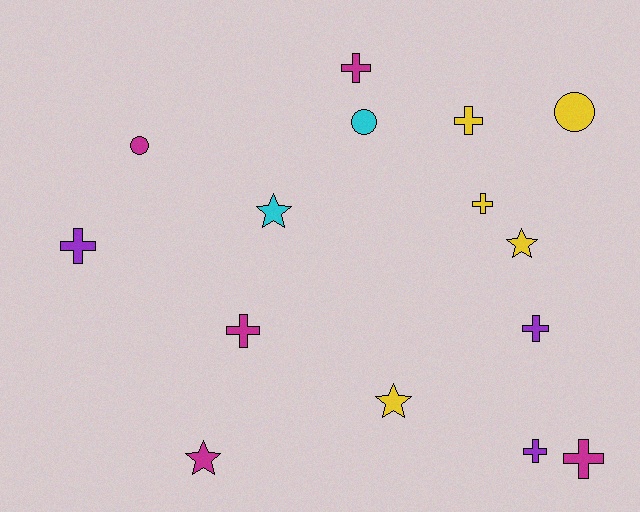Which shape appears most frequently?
Cross, with 8 objects.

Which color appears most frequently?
Magenta, with 5 objects.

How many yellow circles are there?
There is 1 yellow circle.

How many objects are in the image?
There are 15 objects.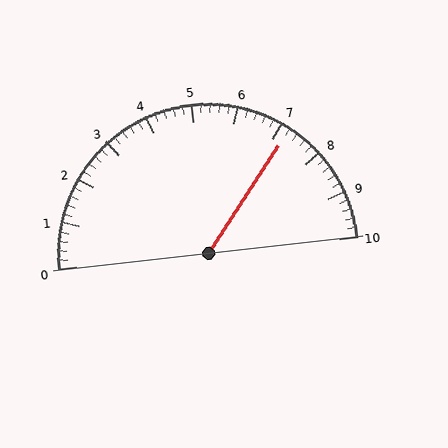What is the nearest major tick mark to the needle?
The nearest major tick mark is 7.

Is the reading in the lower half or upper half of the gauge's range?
The reading is in the upper half of the range (0 to 10).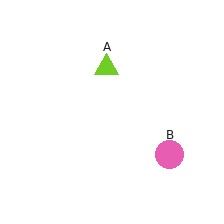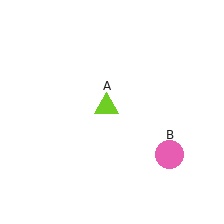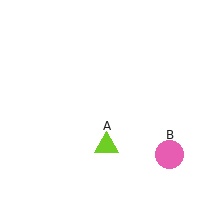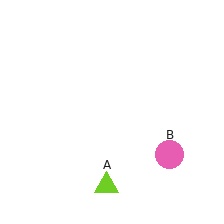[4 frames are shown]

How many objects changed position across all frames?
1 object changed position: lime triangle (object A).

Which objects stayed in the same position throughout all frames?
Pink circle (object B) remained stationary.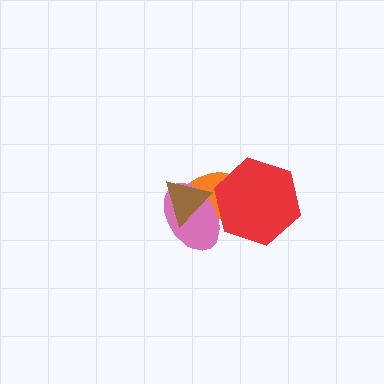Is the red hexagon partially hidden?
No, no other shape covers it.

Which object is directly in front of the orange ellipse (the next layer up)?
The pink ellipse is directly in front of the orange ellipse.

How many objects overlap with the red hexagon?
2 objects overlap with the red hexagon.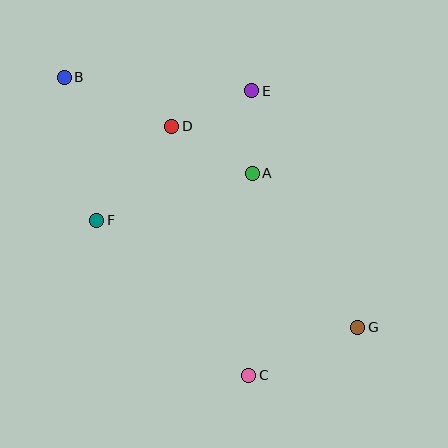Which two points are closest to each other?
Points A and E are closest to each other.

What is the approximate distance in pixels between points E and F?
The distance between E and F is approximately 202 pixels.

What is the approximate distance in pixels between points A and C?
The distance between A and C is approximately 202 pixels.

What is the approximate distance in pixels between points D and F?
The distance between D and F is approximately 120 pixels.